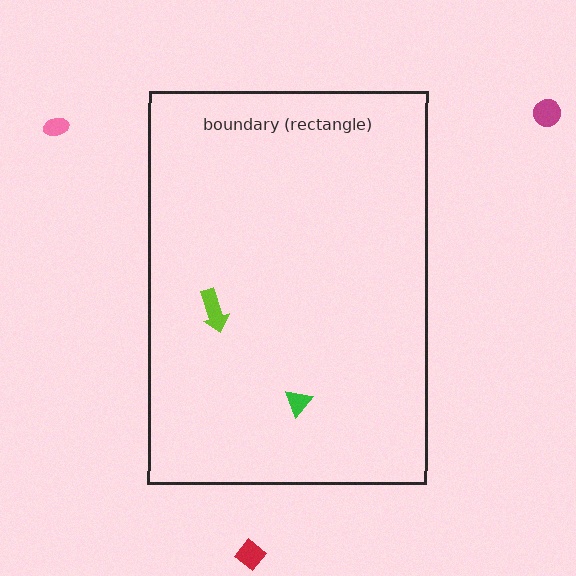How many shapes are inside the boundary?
2 inside, 3 outside.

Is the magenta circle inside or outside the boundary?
Outside.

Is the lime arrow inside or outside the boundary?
Inside.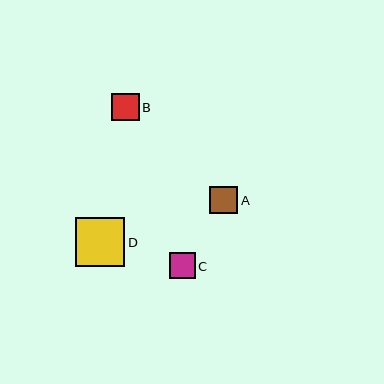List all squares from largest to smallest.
From largest to smallest: D, A, B, C.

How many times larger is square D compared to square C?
Square D is approximately 1.9 times the size of square C.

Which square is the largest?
Square D is the largest with a size of approximately 50 pixels.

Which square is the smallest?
Square C is the smallest with a size of approximately 26 pixels.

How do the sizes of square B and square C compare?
Square B and square C are approximately the same size.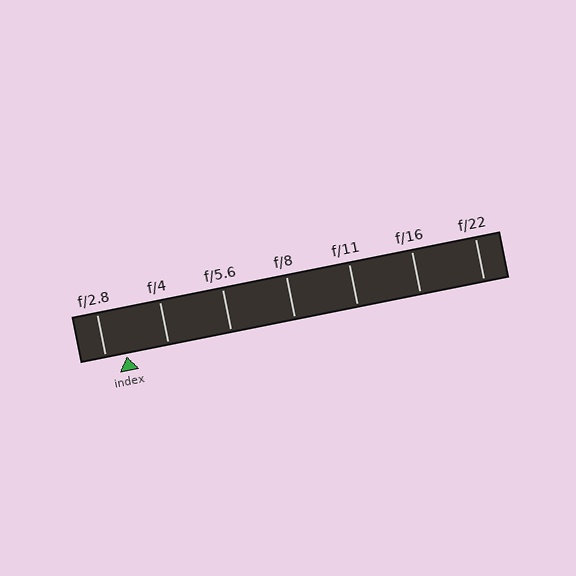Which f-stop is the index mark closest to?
The index mark is closest to f/2.8.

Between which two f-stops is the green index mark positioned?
The index mark is between f/2.8 and f/4.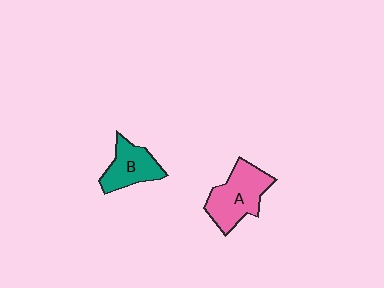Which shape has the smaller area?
Shape B (teal).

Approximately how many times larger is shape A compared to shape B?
Approximately 1.4 times.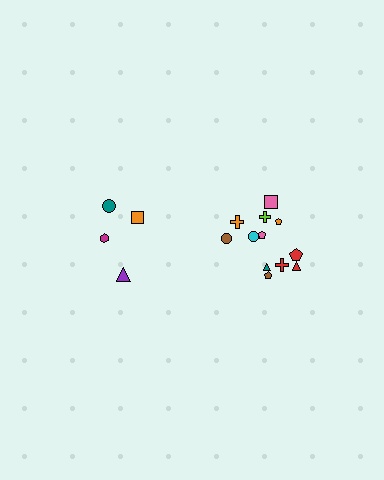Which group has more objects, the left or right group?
The right group.